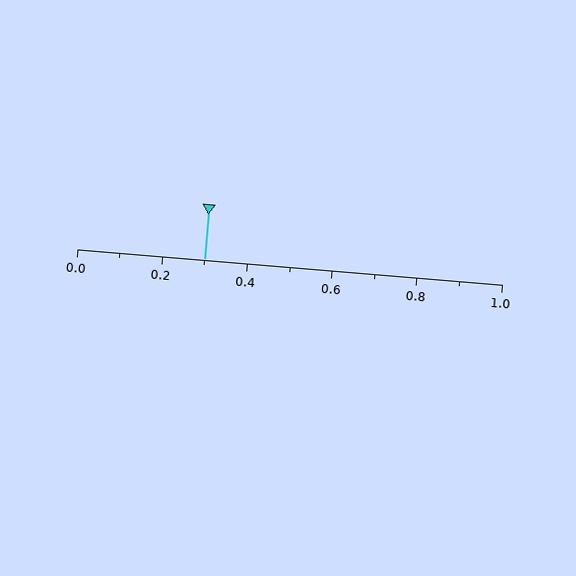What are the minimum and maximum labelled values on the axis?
The axis runs from 0.0 to 1.0.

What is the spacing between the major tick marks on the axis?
The major ticks are spaced 0.2 apart.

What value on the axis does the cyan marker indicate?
The marker indicates approximately 0.3.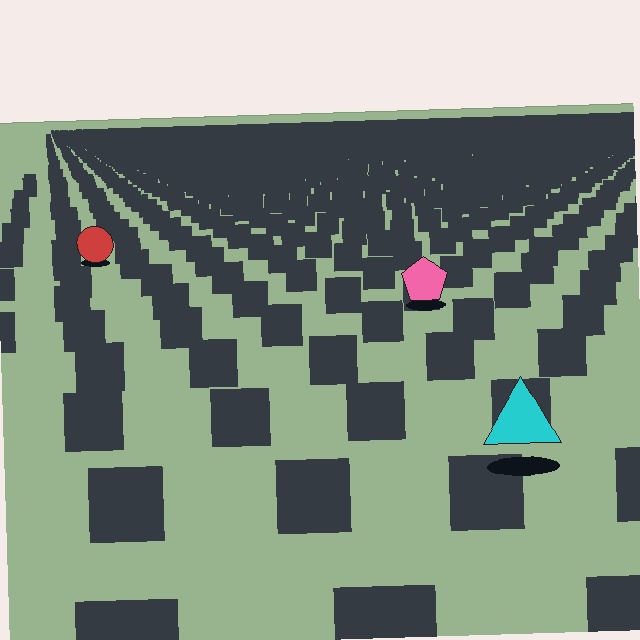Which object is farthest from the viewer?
The red circle is farthest from the viewer. It appears smaller and the ground texture around it is denser.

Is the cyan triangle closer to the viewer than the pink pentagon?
Yes. The cyan triangle is closer — you can tell from the texture gradient: the ground texture is coarser near it.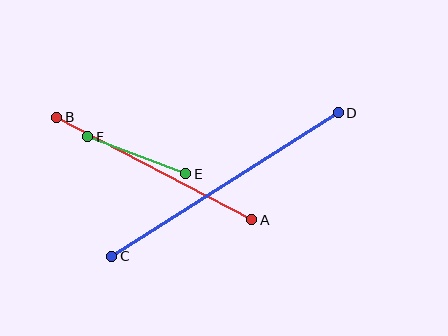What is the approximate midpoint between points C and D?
The midpoint is at approximately (225, 184) pixels.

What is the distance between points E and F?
The distance is approximately 105 pixels.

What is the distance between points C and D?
The distance is approximately 268 pixels.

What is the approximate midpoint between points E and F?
The midpoint is at approximately (137, 155) pixels.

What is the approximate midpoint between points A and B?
The midpoint is at approximately (154, 169) pixels.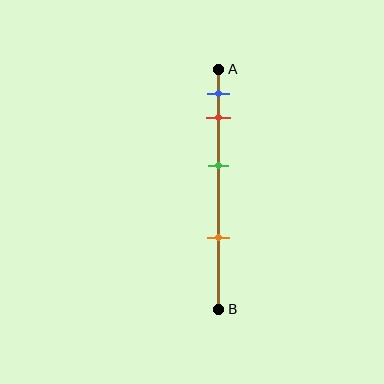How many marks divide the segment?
There are 4 marks dividing the segment.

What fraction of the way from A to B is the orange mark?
The orange mark is approximately 70% (0.7) of the way from A to B.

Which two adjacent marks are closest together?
The blue and red marks are the closest adjacent pair.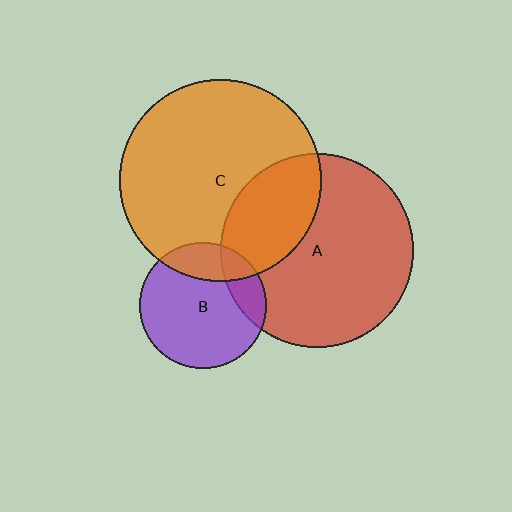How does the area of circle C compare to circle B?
Approximately 2.6 times.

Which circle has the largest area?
Circle C (orange).